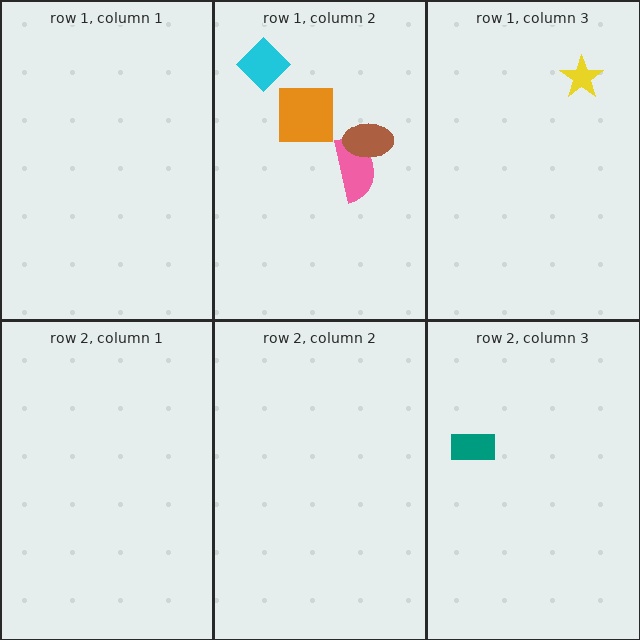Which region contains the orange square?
The row 1, column 2 region.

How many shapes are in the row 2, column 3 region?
1.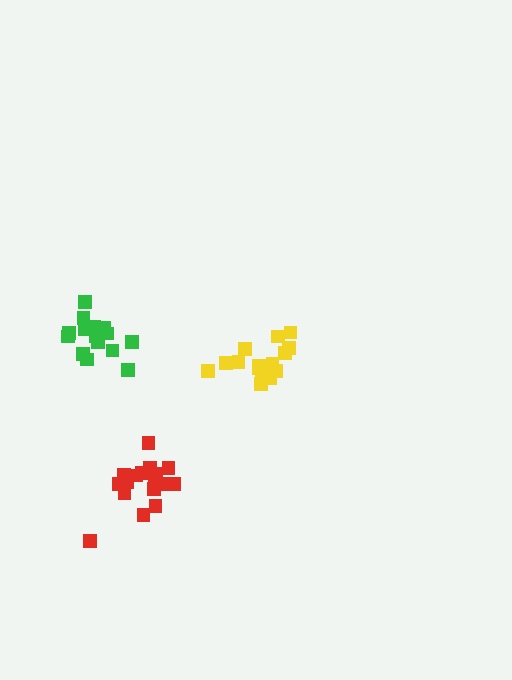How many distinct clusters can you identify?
There are 3 distinct clusters.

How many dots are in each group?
Group 1: 16 dots, Group 2: 17 dots, Group 3: 16 dots (49 total).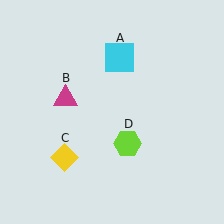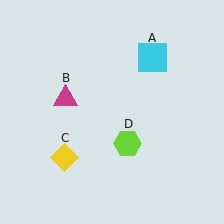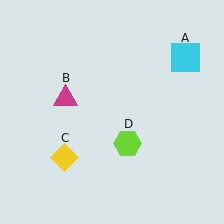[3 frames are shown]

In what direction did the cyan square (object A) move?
The cyan square (object A) moved right.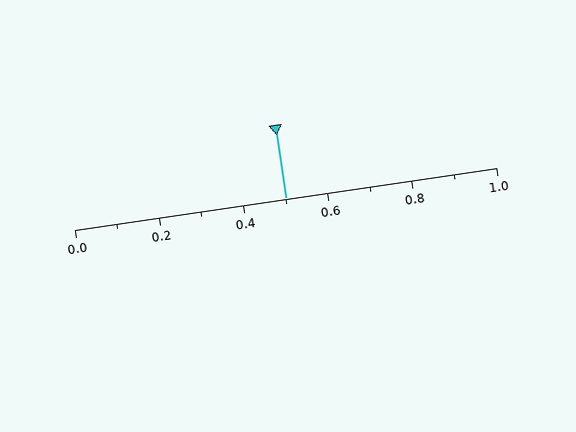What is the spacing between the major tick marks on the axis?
The major ticks are spaced 0.2 apart.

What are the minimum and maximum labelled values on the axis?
The axis runs from 0.0 to 1.0.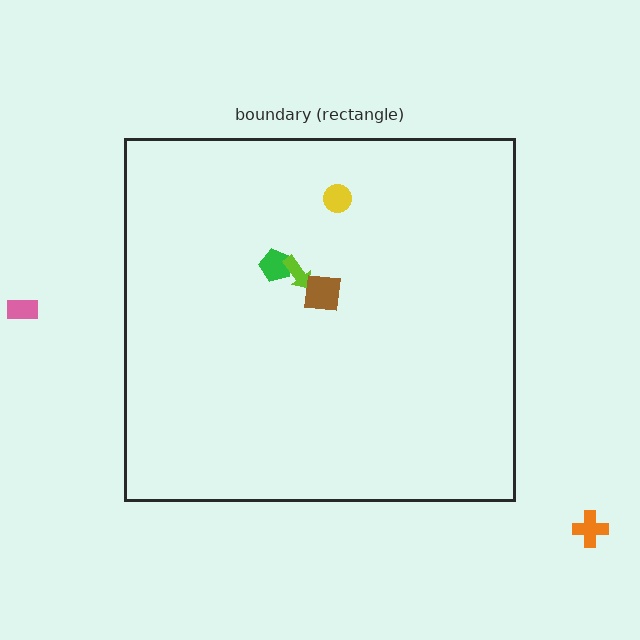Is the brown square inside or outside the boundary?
Inside.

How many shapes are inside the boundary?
4 inside, 2 outside.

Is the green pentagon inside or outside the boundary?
Inside.